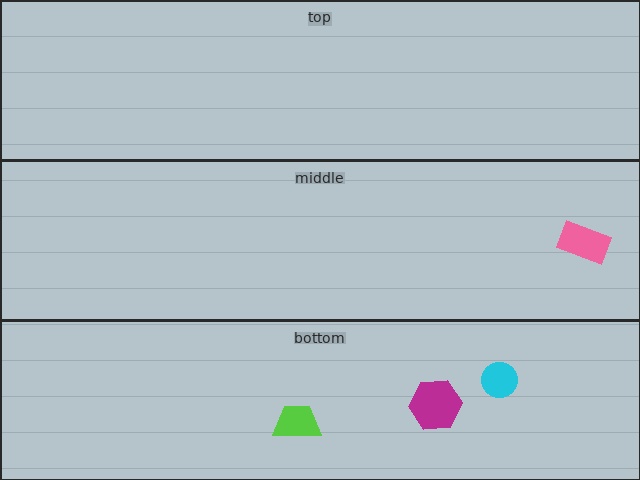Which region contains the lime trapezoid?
The bottom region.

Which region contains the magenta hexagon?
The bottom region.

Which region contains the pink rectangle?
The middle region.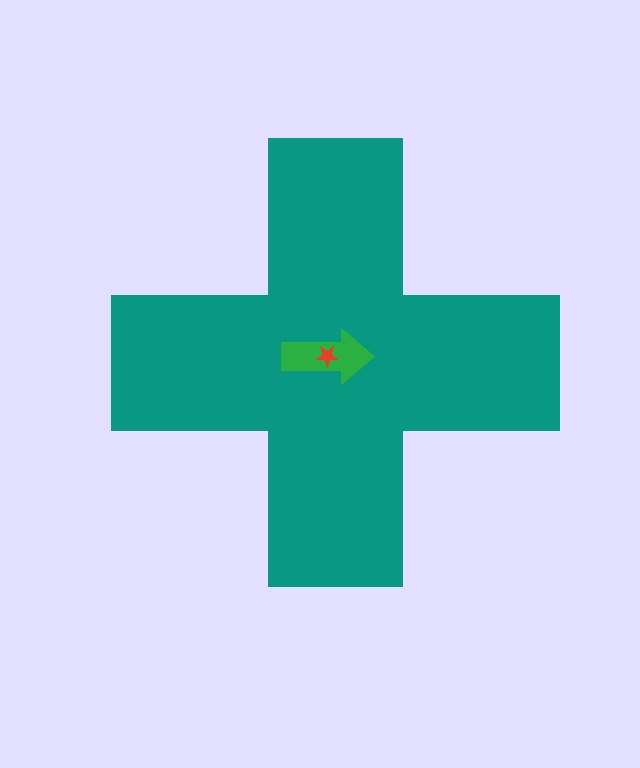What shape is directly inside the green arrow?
The red star.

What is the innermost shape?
The red star.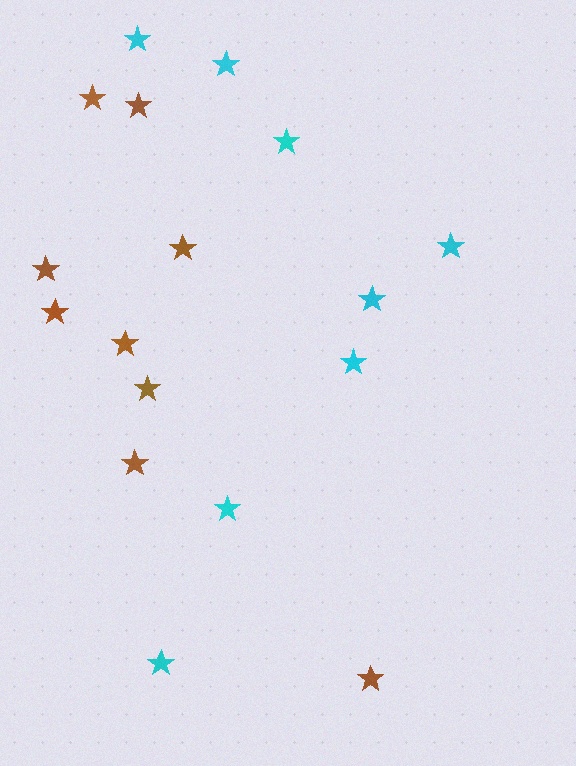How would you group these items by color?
There are 2 groups: one group of cyan stars (8) and one group of brown stars (9).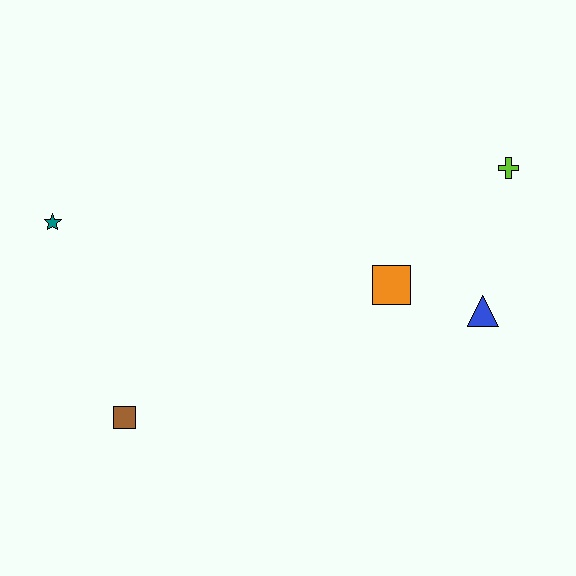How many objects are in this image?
There are 5 objects.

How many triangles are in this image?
There is 1 triangle.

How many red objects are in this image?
There are no red objects.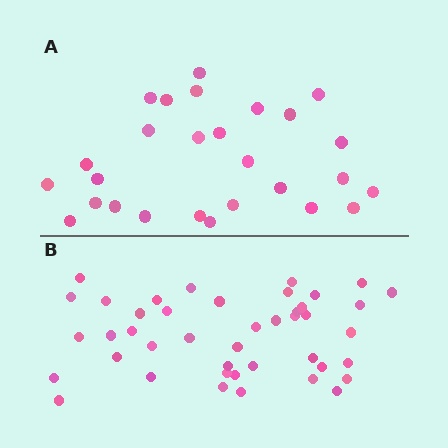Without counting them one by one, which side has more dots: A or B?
Region B (the bottom region) has more dots.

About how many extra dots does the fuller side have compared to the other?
Region B has approximately 15 more dots than region A.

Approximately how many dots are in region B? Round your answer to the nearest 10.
About 40 dots. (The exact count is 43, which rounds to 40.)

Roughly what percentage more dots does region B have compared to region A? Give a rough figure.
About 60% more.